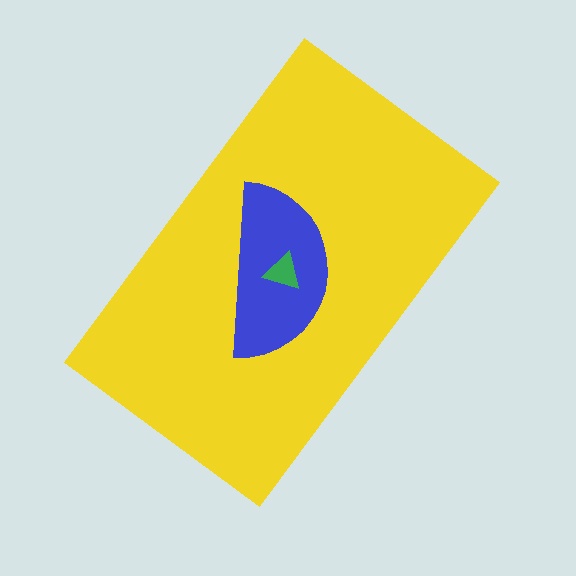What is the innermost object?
The green triangle.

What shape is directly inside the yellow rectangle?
The blue semicircle.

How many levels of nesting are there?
3.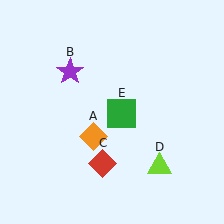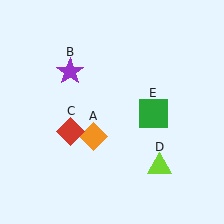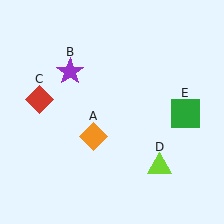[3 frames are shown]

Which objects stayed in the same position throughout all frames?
Orange diamond (object A) and purple star (object B) and lime triangle (object D) remained stationary.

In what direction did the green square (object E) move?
The green square (object E) moved right.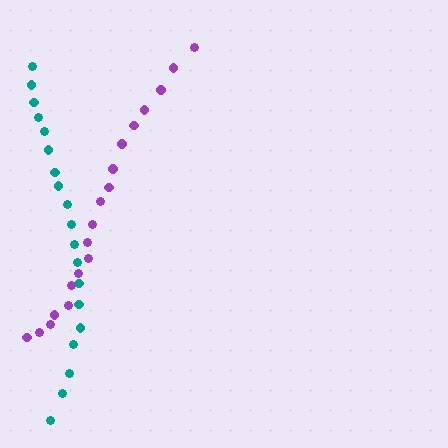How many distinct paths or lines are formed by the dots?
There are 2 distinct paths.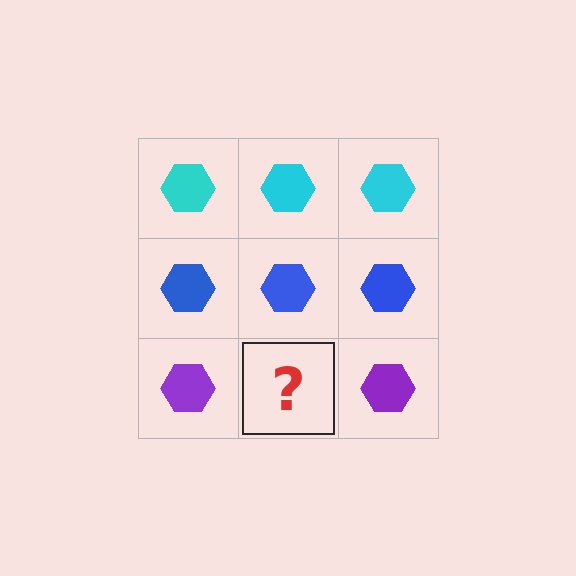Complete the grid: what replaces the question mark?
The question mark should be replaced with a purple hexagon.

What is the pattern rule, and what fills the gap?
The rule is that each row has a consistent color. The gap should be filled with a purple hexagon.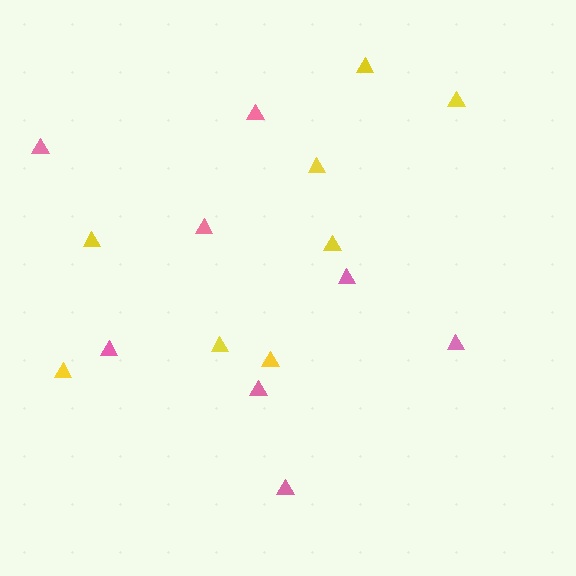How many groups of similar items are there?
There are 2 groups: one group of yellow triangles (8) and one group of pink triangles (8).